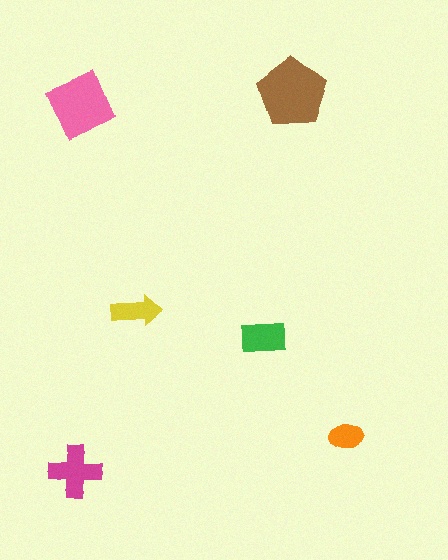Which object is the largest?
The brown pentagon.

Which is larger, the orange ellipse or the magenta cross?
The magenta cross.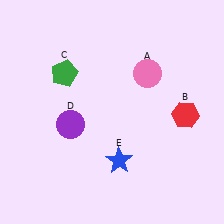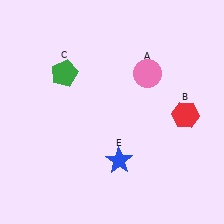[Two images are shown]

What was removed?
The purple circle (D) was removed in Image 2.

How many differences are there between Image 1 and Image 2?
There is 1 difference between the two images.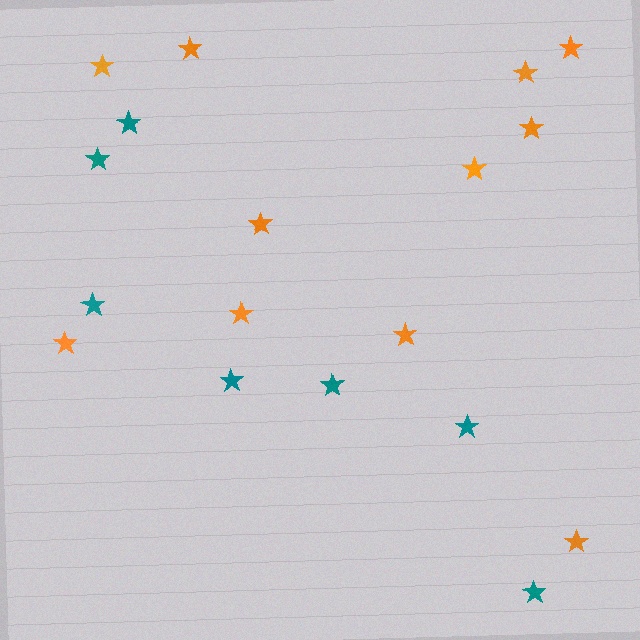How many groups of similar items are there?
There are 2 groups: one group of teal stars (7) and one group of orange stars (11).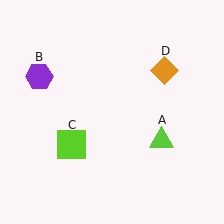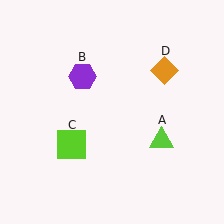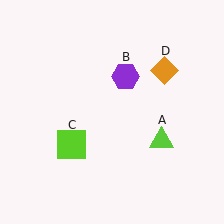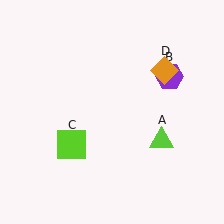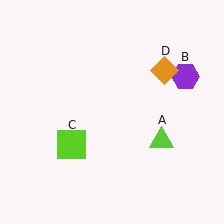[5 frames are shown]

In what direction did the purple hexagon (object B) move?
The purple hexagon (object B) moved right.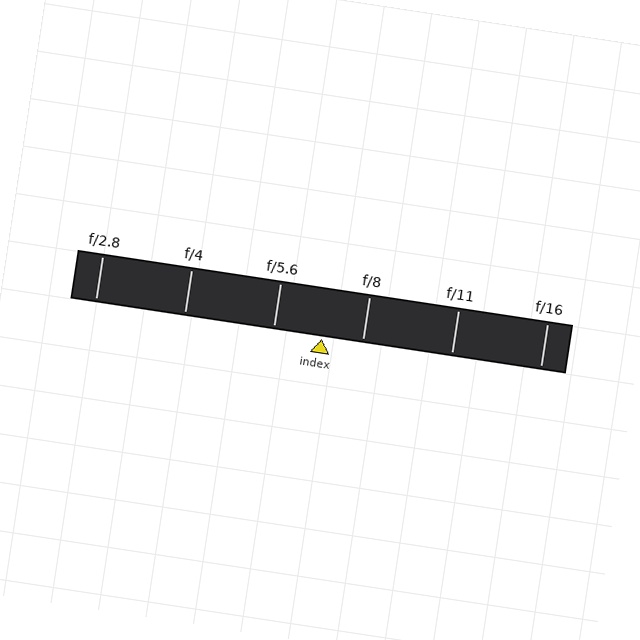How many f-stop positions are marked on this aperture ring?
There are 6 f-stop positions marked.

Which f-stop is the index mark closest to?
The index mark is closest to f/8.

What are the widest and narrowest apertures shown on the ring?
The widest aperture shown is f/2.8 and the narrowest is f/16.